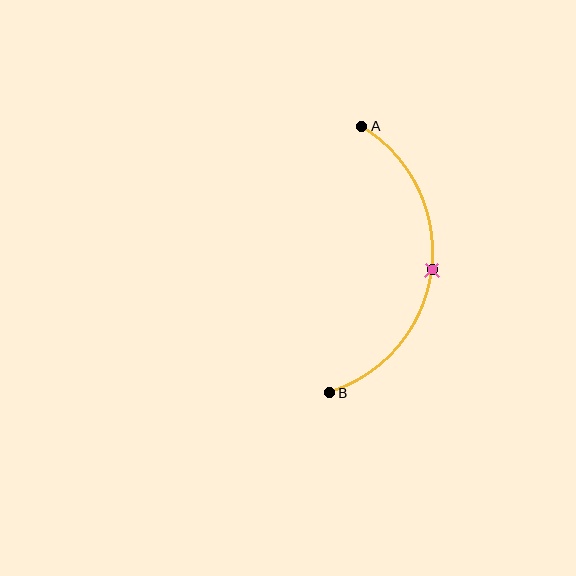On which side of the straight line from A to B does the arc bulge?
The arc bulges to the right of the straight line connecting A and B.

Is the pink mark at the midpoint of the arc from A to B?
Yes. The pink mark lies on the arc at equal arc-length from both A and B — it is the arc midpoint.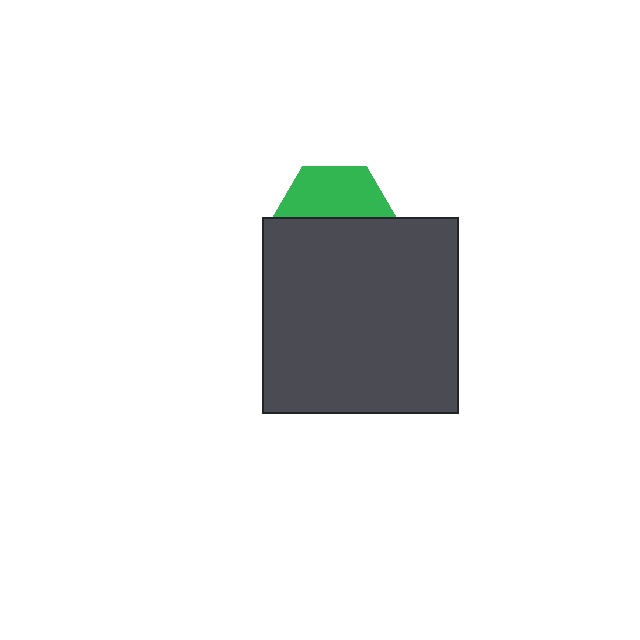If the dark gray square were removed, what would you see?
You would see the complete green hexagon.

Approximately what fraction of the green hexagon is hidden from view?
Roughly 55% of the green hexagon is hidden behind the dark gray square.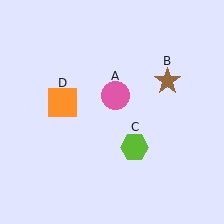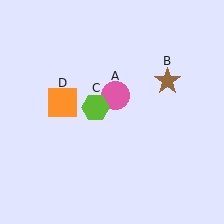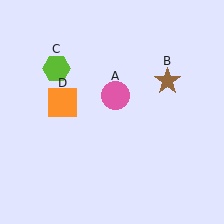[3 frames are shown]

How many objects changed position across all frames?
1 object changed position: lime hexagon (object C).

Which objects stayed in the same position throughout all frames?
Pink circle (object A) and brown star (object B) and orange square (object D) remained stationary.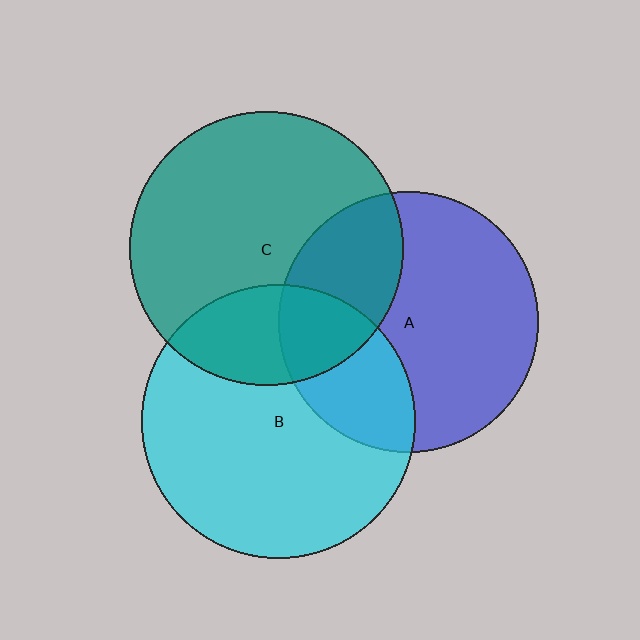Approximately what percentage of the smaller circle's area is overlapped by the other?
Approximately 30%.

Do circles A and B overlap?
Yes.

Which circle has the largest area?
Circle C (teal).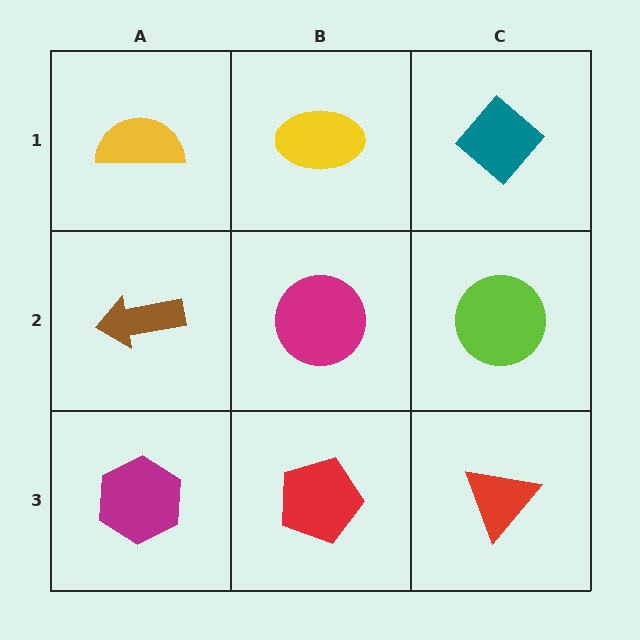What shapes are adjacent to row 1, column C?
A lime circle (row 2, column C), a yellow ellipse (row 1, column B).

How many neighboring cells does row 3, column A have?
2.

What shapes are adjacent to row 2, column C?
A teal diamond (row 1, column C), a red triangle (row 3, column C), a magenta circle (row 2, column B).